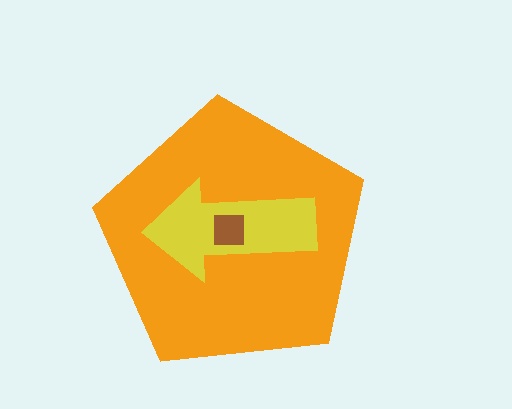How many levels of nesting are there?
3.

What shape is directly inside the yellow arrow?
The brown square.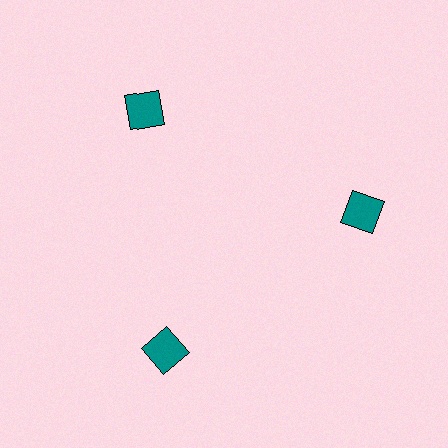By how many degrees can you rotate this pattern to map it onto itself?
The pattern maps onto itself every 120 degrees of rotation.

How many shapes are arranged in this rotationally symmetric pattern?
There are 3 shapes, arranged in 3 groups of 1.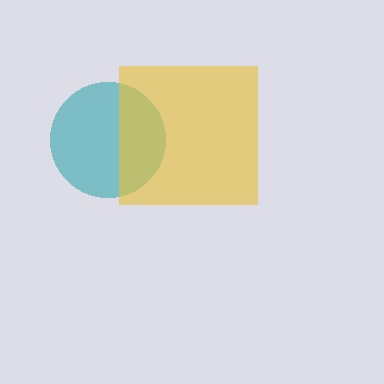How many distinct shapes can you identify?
There are 2 distinct shapes: a teal circle, a yellow square.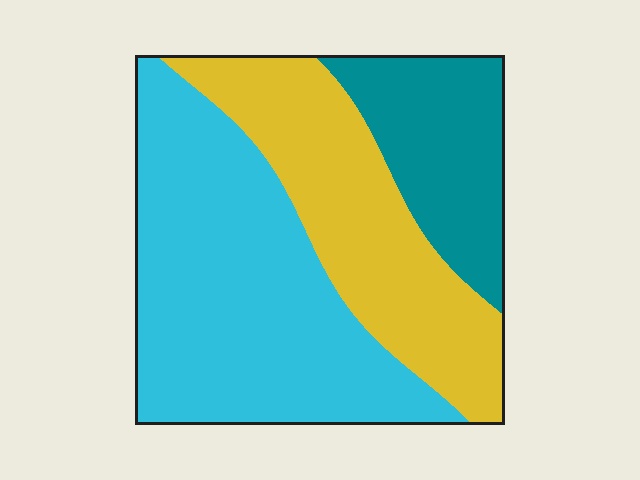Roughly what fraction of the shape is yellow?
Yellow takes up about one third (1/3) of the shape.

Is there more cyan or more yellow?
Cyan.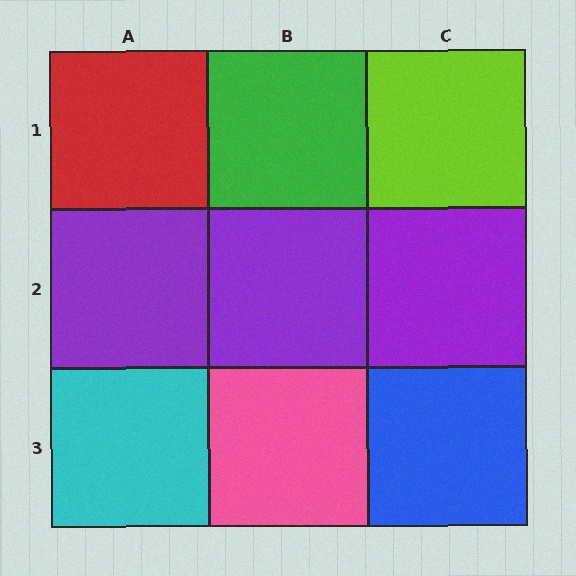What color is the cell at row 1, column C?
Lime.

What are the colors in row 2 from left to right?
Purple, purple, purple.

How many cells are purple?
3 cells are purple.